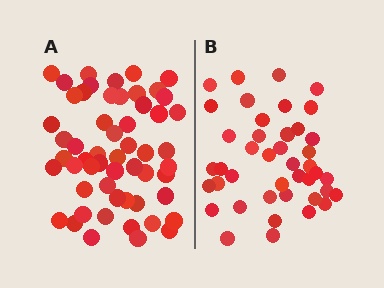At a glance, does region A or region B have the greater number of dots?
Region A (the left region) has more dots.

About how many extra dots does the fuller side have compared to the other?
Region A has approximately 15 more dots than region B.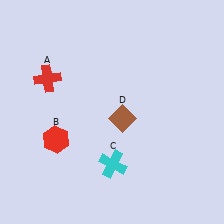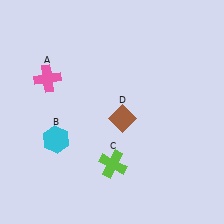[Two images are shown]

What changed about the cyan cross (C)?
In Image 1, C is cyan. In Image 2, it changed to lime.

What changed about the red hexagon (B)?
In Image 1, B is red. In Image 2, it changed to cyan.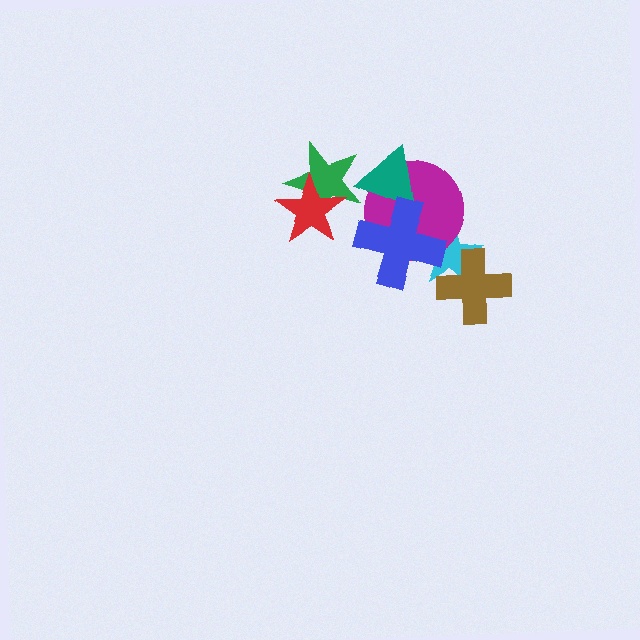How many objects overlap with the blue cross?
3 objects overlap with the blue cross.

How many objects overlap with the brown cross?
1 object overlaps with the brown cross.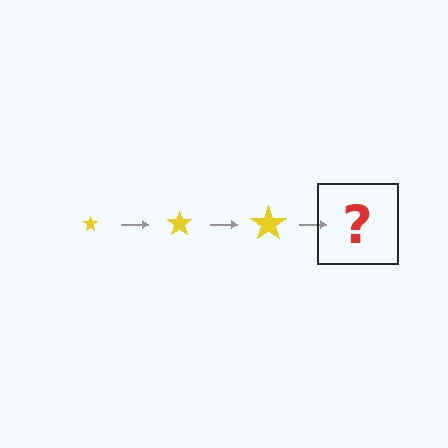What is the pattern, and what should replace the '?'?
The pattern is that the star gets progressively larger each step. The '?' should be a yellow star, larger than the previous one.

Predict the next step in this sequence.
The next step is a yellow star, larger than the previous one.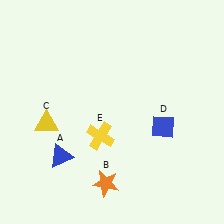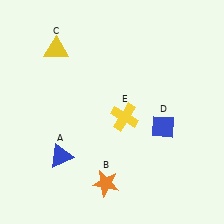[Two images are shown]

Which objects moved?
The objects that moved are: the yellow triangle (C), the yellow cross (E).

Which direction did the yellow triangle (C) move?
The yellow triangle (C) moved up.